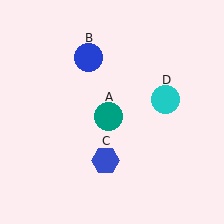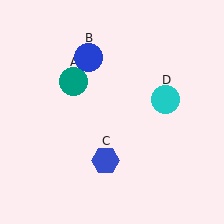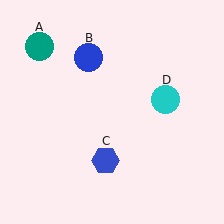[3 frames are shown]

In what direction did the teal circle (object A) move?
The teal circle (object A) moved up and to the left.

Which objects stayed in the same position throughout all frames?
Blue circle (object B) and blue hexagon (object C) and cyan circle (object D) remained stationary.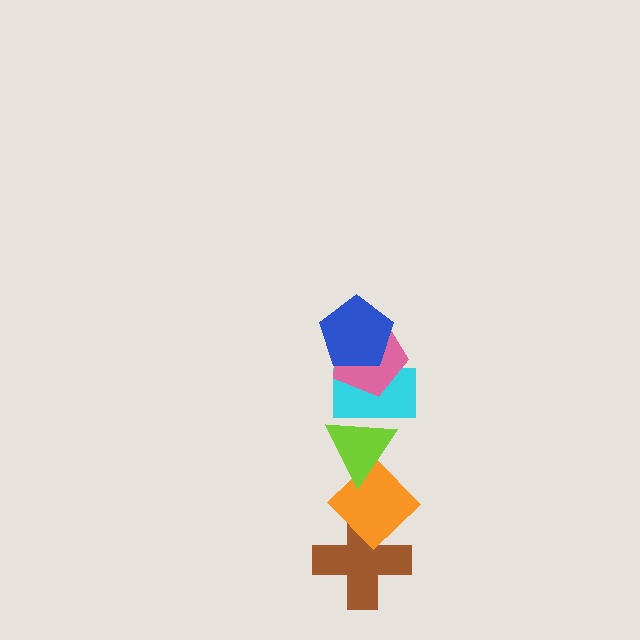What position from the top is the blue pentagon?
The blue pentagon is 1st from the top.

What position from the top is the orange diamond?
The orange diamond is 5th from the top.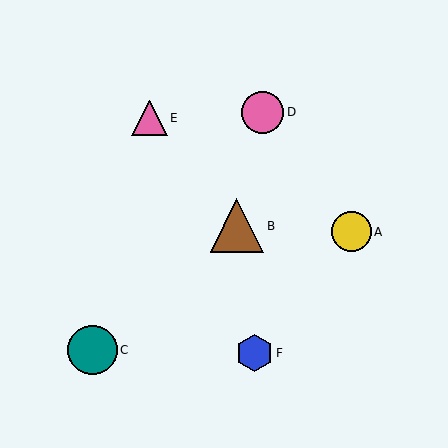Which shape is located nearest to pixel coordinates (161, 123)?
The pink triangle (labeled E) at (150, 118) is nearest to that location.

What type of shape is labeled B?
Shape B is a brown triangle.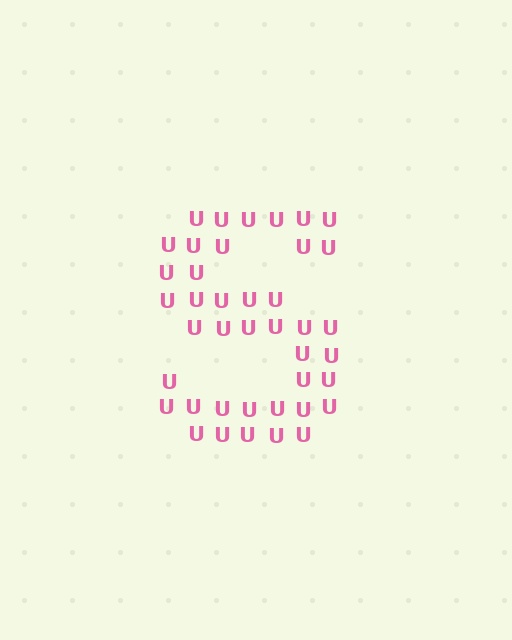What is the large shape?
The large shape is the letter S.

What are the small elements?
The small elements are letter U's.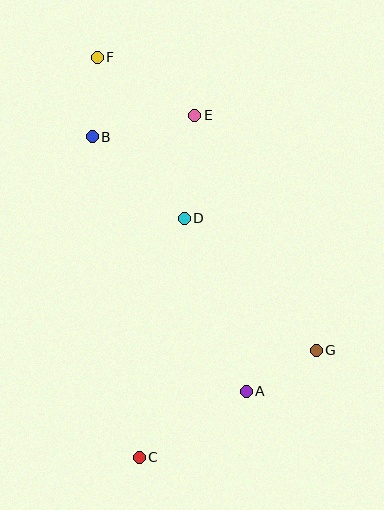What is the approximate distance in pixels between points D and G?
The distance between D and G is approximately 187 pixels.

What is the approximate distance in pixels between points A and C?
The distance between A and C is approximately 126 pixels.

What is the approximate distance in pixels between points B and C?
The distance between B and C is approximately 324 pixels.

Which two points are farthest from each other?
Points C and F are farthest from each other.